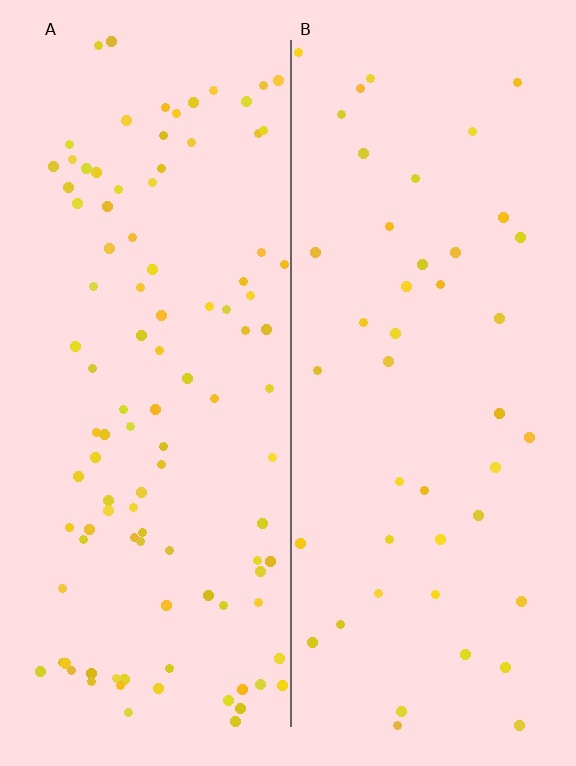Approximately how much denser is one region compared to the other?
Approximately 2.3× — region A over region B.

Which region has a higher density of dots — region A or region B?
A (the left).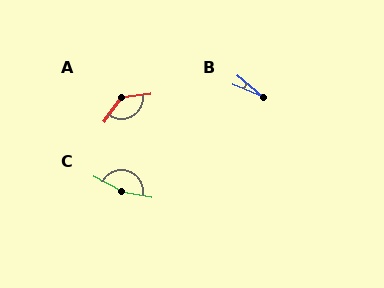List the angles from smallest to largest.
B (17°), A (132°), C (163°).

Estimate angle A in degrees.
Approximately 132 degrees.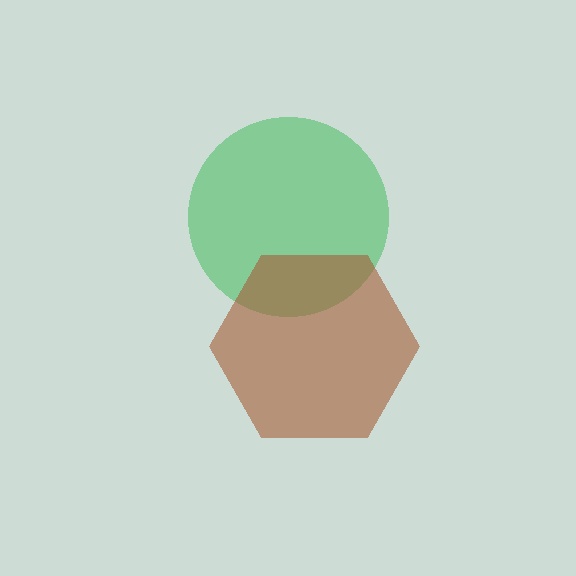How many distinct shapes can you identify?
There are 2 distinct shapes: a green circle, a brown hexagon.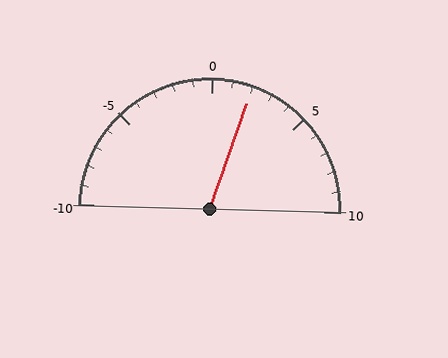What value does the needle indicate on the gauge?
The needle indicates approximately 2.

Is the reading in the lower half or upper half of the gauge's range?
The reading is in the upper half of the range (-10 to 10).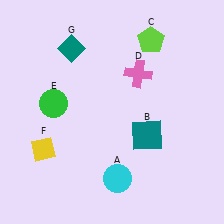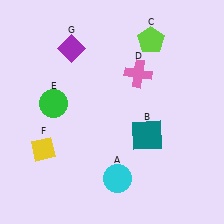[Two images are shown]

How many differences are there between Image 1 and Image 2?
There is 1 difference between the two images.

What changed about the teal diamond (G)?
In Image 1, G is teal. In Image 2, it changed to purple.